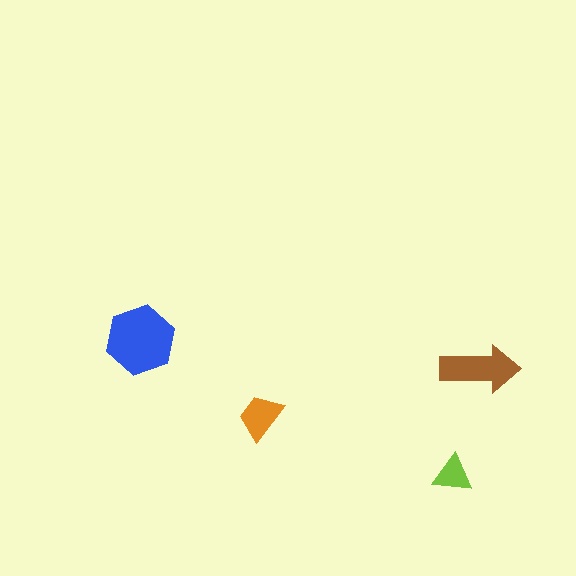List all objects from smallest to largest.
The lime triangle, the orange trapezoid, the brown arrow, the blue hexagon.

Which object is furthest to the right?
The brown arrow is rightmost.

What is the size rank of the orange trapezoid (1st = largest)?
3rd.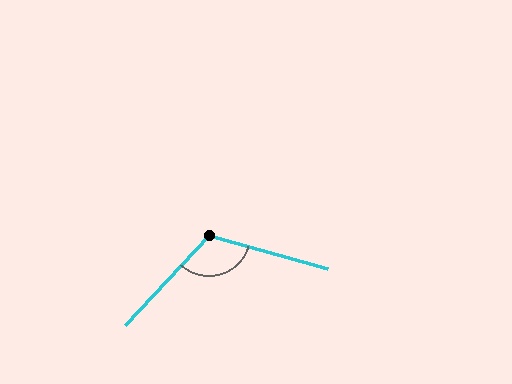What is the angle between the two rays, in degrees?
Approximately 117 degrees.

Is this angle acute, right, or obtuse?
It is obtuse.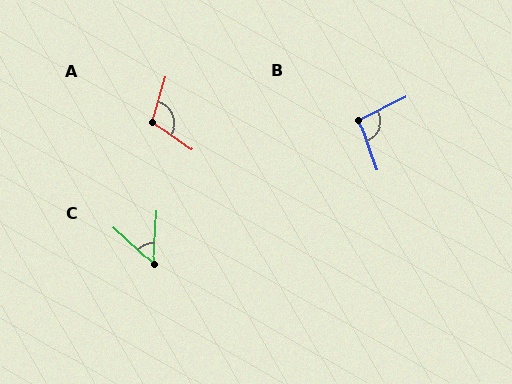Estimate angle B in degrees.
Approximately 97 degrees.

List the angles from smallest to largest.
C (51°), B (97°), A (109°).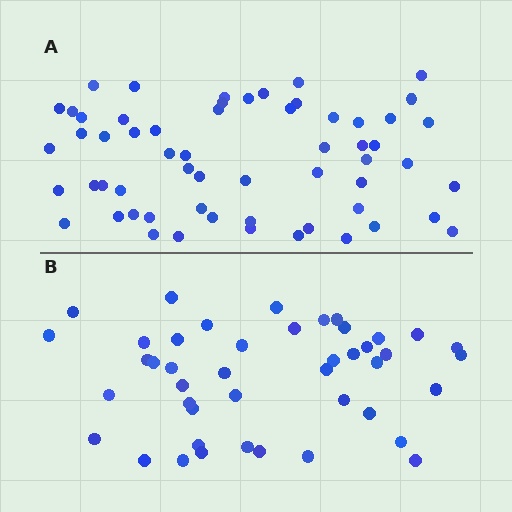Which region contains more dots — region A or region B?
Region A (the top region) has more dots.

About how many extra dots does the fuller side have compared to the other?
Region A has approximately 15 more dots than region B.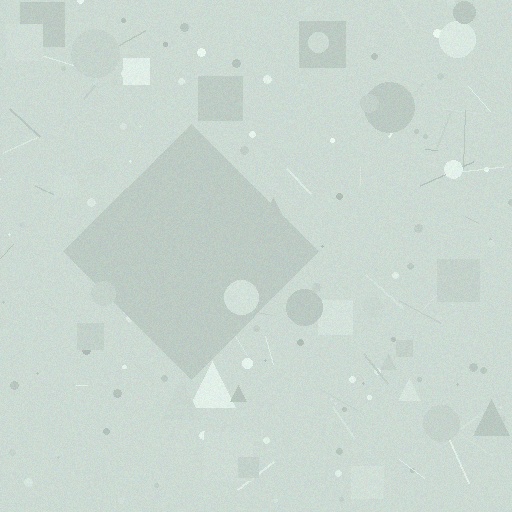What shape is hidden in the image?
A diamond is hidden in the image.